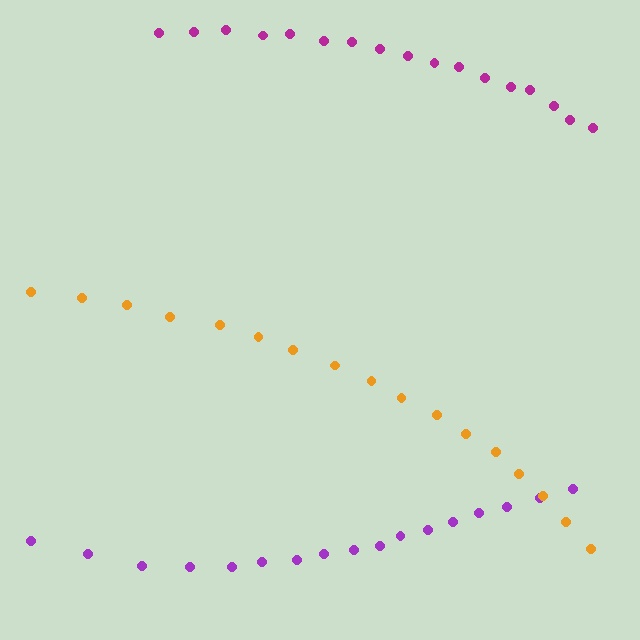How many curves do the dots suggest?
There are 3 distinct paths.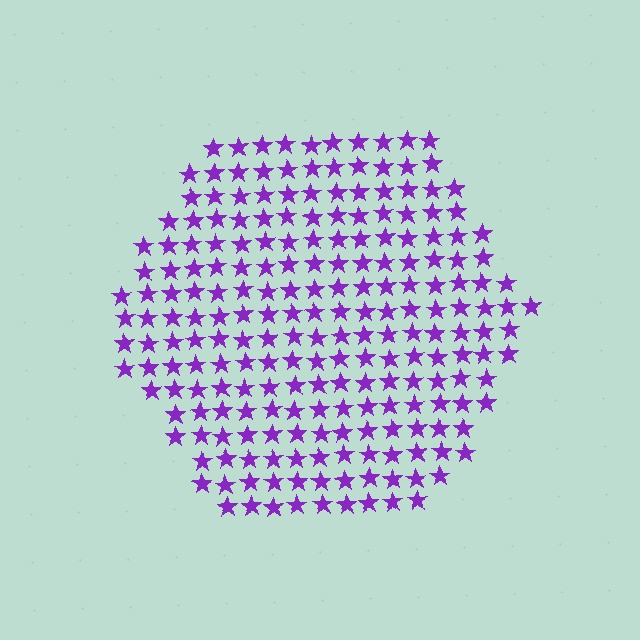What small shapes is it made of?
It is made of small stars.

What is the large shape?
The large shape is a hexagon.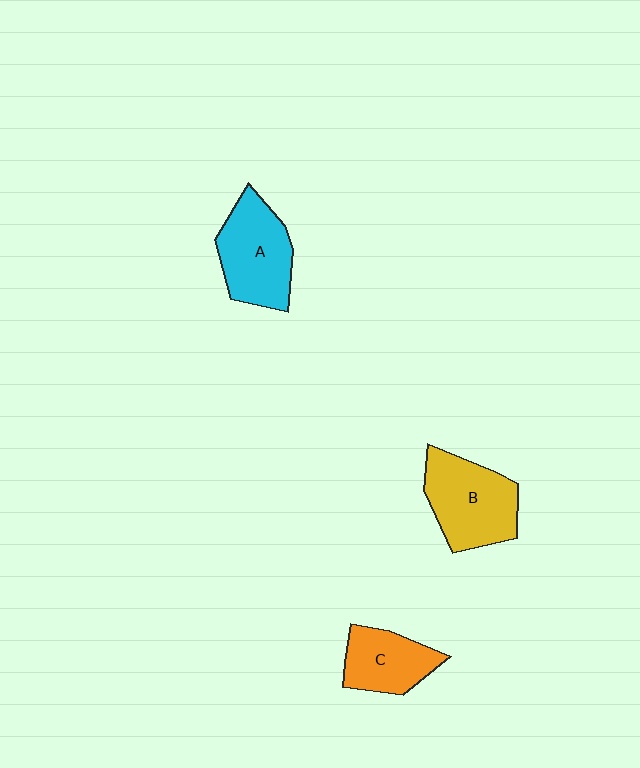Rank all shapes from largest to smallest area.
From largest to smallest: B (yellow), A (cyan), C (orange).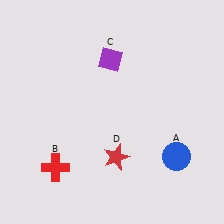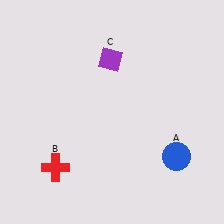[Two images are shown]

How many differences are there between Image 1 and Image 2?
There is 1 difference between the two images.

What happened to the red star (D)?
The red star (D) was removed in Image 2. It was in the bottom-right area of Image 1.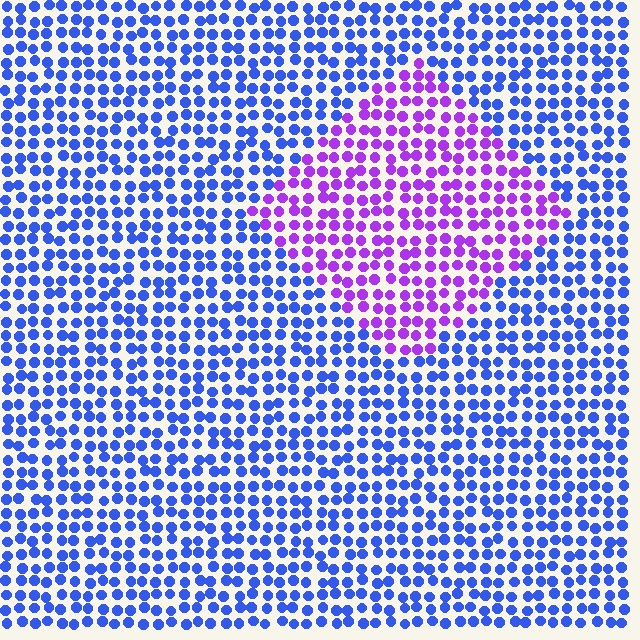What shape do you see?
I see a diamond.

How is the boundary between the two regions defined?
The boundary is defined purely by a slight shift in hue (about 52 degrees). Spacing, size, and orientation are identical on both sides.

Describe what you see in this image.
The image is filled with small blue elements in a uniform arrangement. A diamond-shaped region is visible where the elements are tinted to a slightly different hue, forming a subtle color boundary.